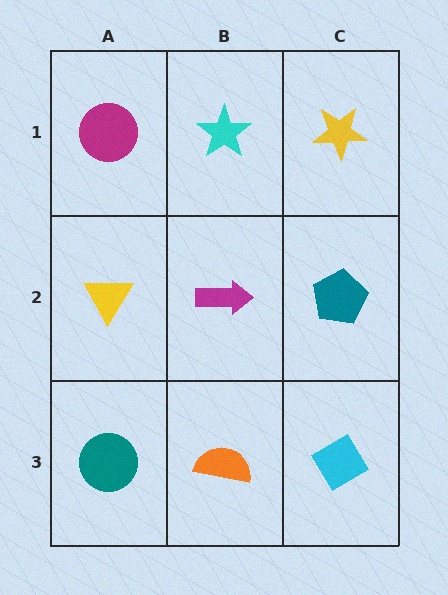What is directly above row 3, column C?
A teal pentagon.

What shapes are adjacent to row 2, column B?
A cyan star (row 1, column B), an orange semicircle (row 3, column B), a yellow triangle (row 2, column A), a teal pentagon (row 2, column C).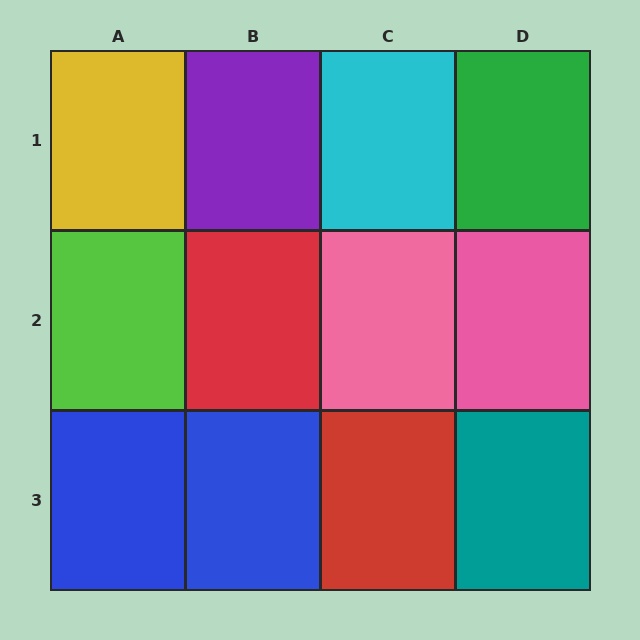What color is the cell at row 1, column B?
Purple.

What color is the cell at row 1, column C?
Cyan.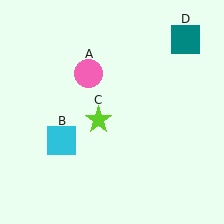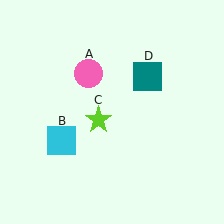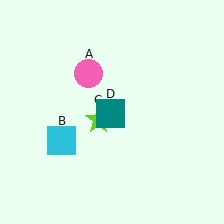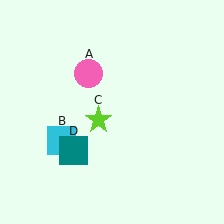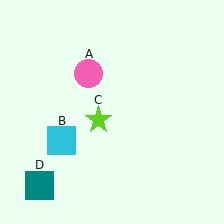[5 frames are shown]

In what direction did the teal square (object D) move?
The teal square (object D) moved down and to the left.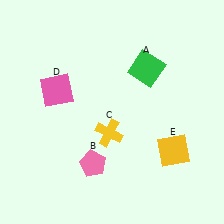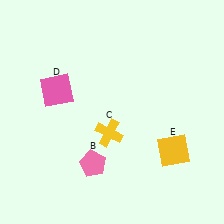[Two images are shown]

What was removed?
The green square (A) was removed in Image 2.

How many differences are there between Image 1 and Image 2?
There is 1 difference between the two images.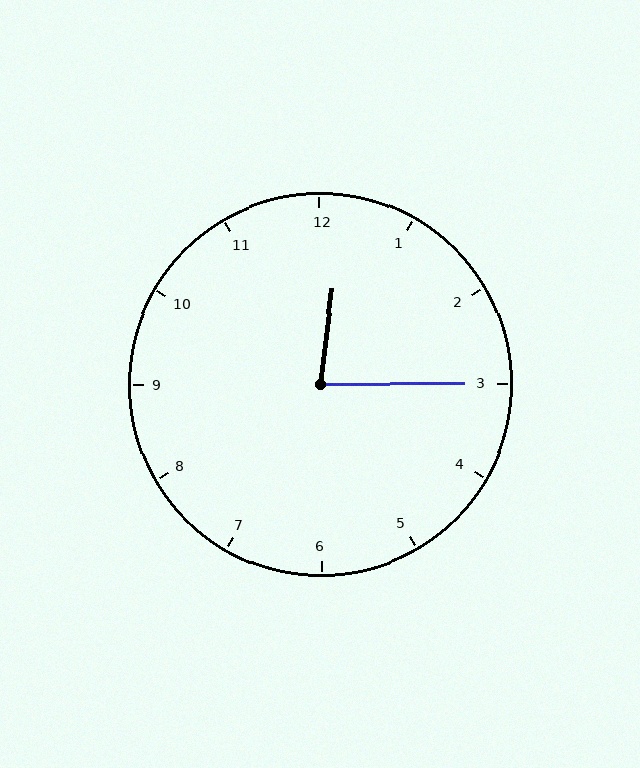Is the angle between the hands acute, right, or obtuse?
It is acute.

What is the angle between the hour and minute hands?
Approximately 82 degrees.